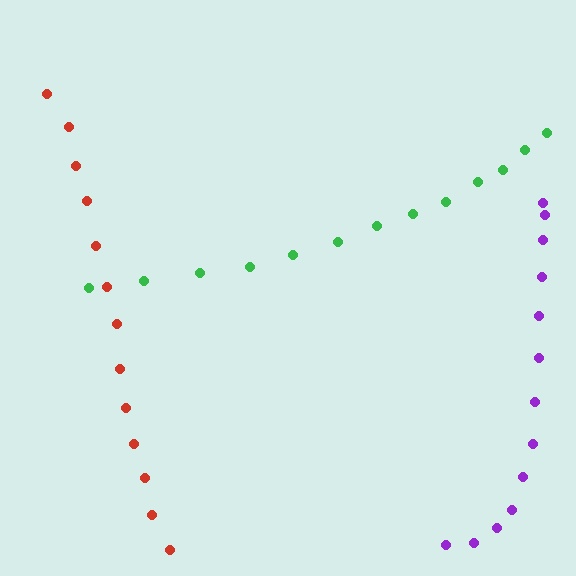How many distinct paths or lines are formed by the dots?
There are 3 distinct paths.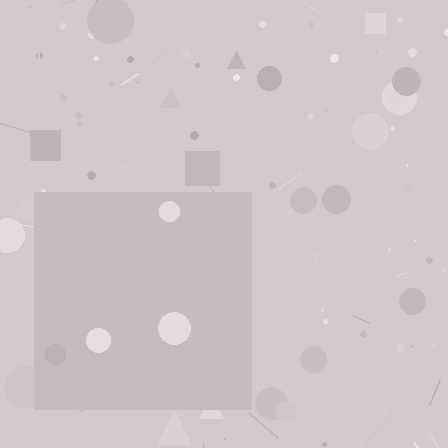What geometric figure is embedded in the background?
A square is embedded in the background.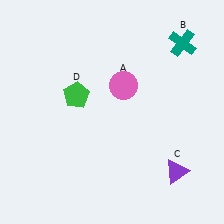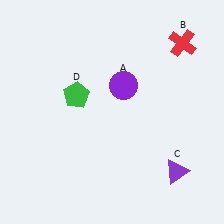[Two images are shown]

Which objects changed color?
A changed from pink to purple. B changed from teal to red.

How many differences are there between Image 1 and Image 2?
There are 2 differences between the two images.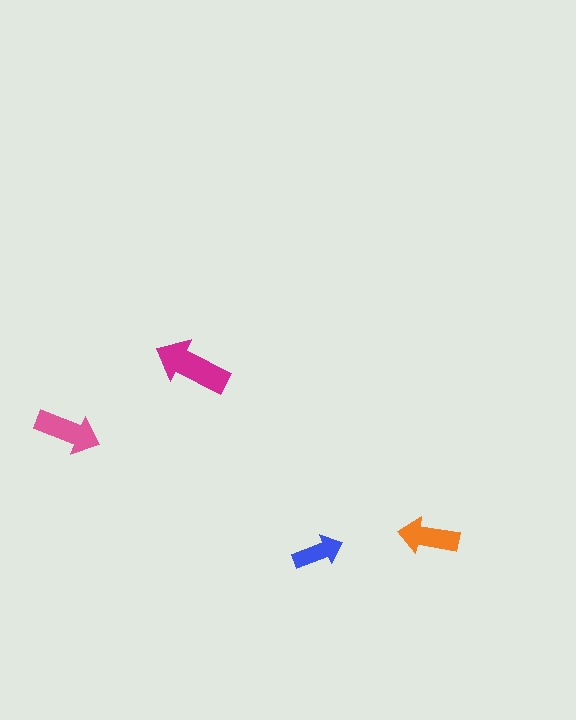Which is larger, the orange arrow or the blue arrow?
The orange one.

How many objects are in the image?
There are 4 objects in the image.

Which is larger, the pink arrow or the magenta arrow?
The magenta one.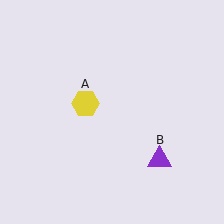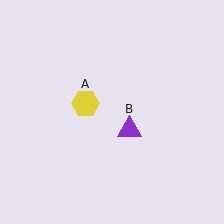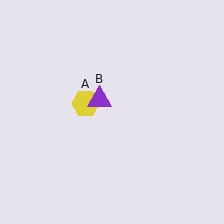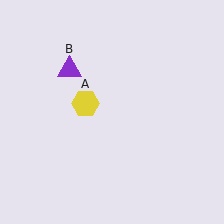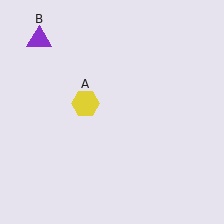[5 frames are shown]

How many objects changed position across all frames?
1 object changed position: purple triangle (object B).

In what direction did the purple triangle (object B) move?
The purple triangle (object B) moved up and to the left.